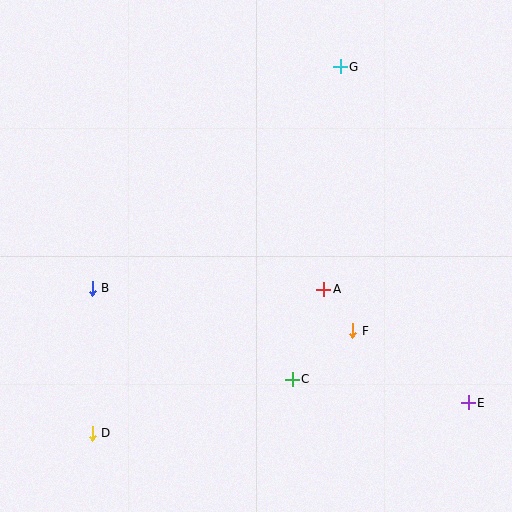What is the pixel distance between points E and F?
The distance between E and F is 136 pixels.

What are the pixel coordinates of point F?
Point F is at (353, 331).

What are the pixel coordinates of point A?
Point A is at (324, 289).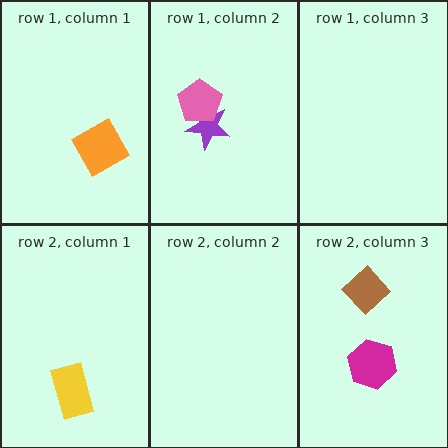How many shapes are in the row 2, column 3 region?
2.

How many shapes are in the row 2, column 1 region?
1.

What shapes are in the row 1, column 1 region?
The orange square.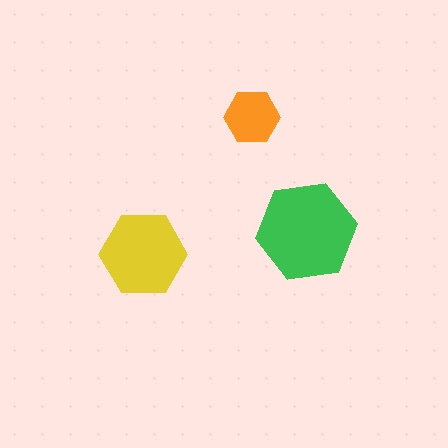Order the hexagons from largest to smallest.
the green one, the yellow one, the orange one.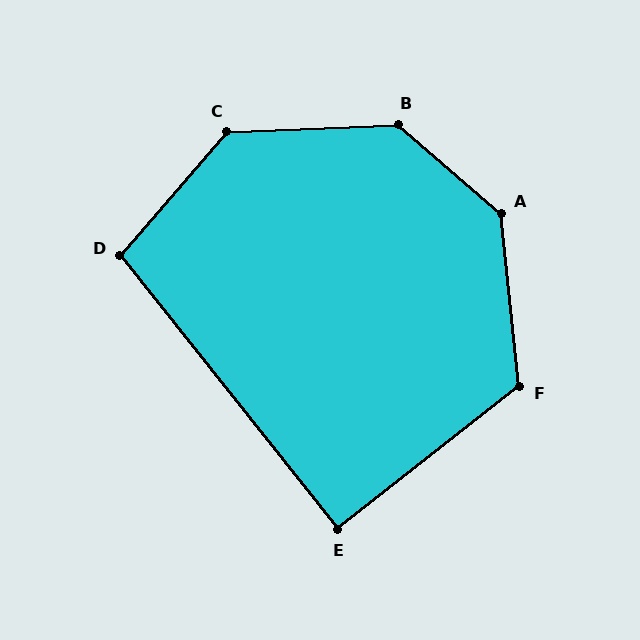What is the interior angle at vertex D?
Approximately 101 degrees (obtuse).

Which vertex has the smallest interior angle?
E, at approximately 90 degrees.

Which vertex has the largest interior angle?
B, at approximately 137 degrees.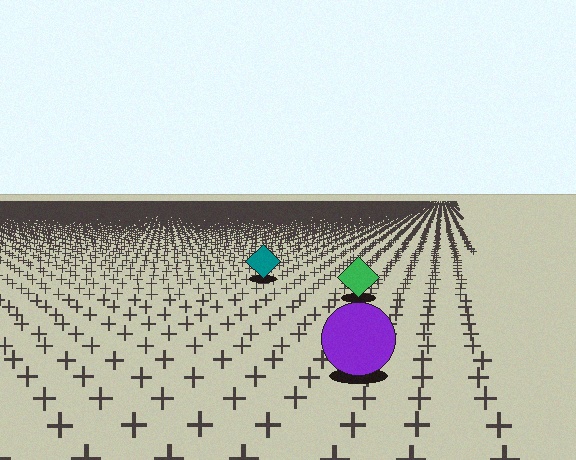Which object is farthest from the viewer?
The teal diamond is farthest from the viewer. It appears smaller and the ground texture around it is denser.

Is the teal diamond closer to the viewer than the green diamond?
No. The green diamond is closer — you can tell from the texture gradient: the ground texture is coarser near it.